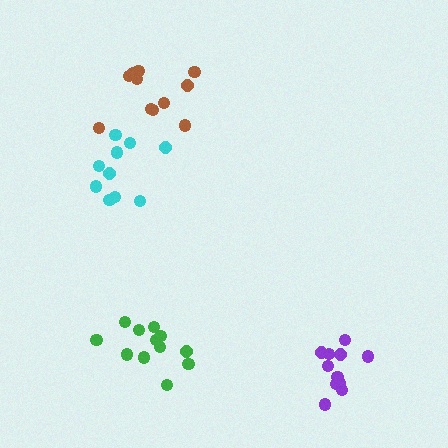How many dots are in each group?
Group 1: 12 dots, Group 2: 11 dots, Group 3: 10 dots, Group 4: 12 dots (45 total).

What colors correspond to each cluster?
The clusters are colored: purple, brown, cyan, green.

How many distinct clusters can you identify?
There are 4 distinct clusters.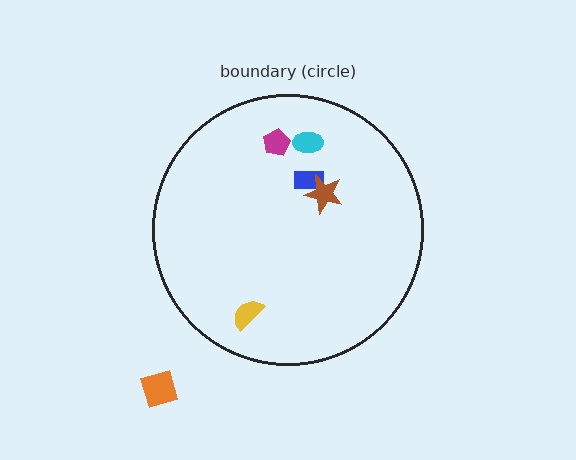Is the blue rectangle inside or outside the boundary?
Inside.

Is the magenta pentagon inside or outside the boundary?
Inside.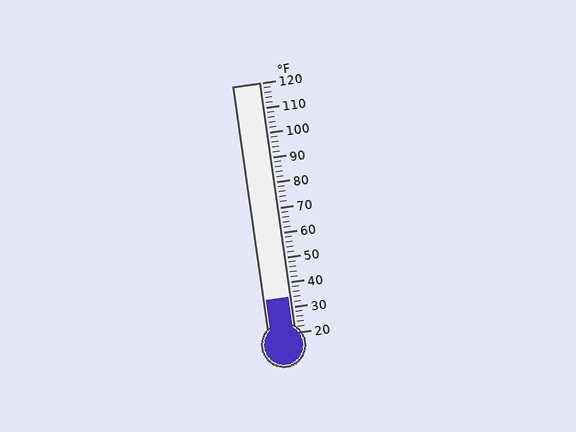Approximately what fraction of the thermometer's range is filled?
The thermometer is filled to approximately 15% of its range.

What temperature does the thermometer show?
The thermometer shows approximately 34°F.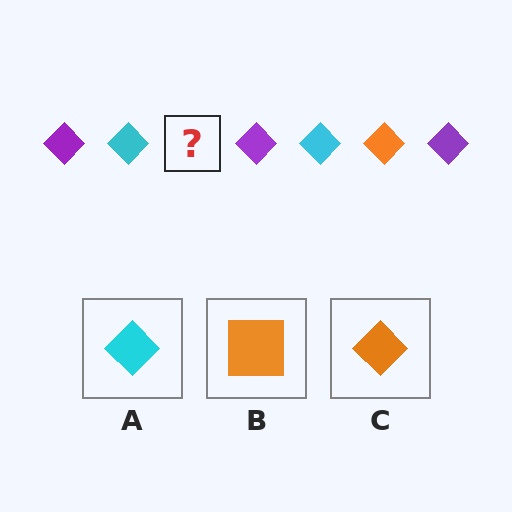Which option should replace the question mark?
Option C.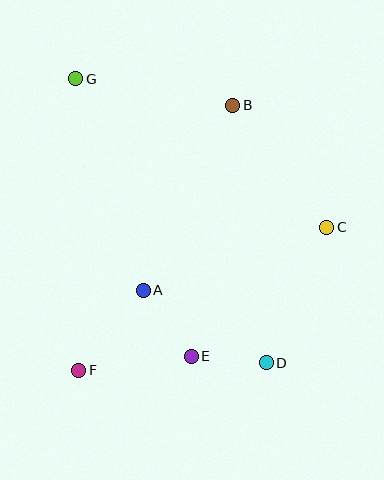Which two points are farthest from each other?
Points D and G are farthest from each other.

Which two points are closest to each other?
Points D and E are closest to each other.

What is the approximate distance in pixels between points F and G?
The distance between F and G is approximately 292 pixels.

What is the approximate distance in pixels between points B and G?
The distance between B and G is approximately 159 pixels.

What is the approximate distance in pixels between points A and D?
The distance between A and D is approximately 143 pixels.